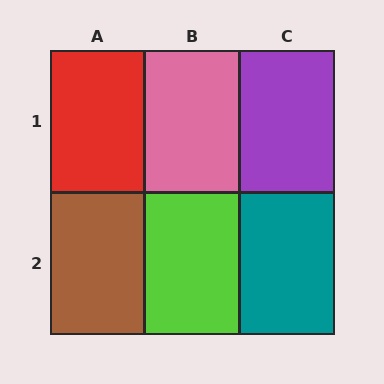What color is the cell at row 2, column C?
Teal.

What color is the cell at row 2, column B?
Lime.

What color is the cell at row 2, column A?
Brown.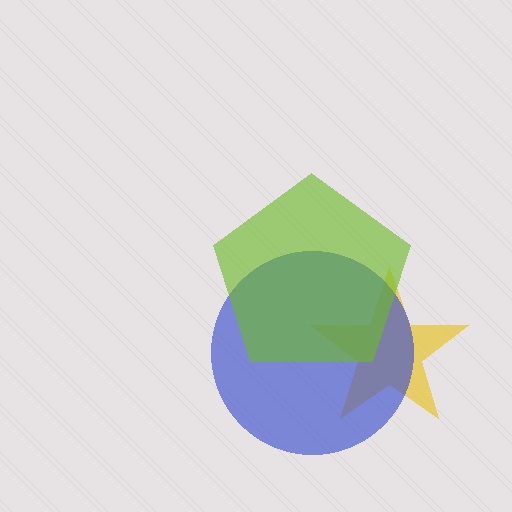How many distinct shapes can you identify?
There are 3 distinct shapes: a yellow star, a blue circle, a lime pentagon.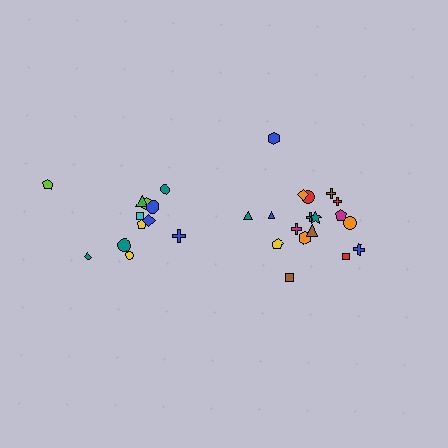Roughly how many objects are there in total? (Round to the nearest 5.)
Roughly 30 objects in total.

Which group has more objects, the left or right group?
The right group.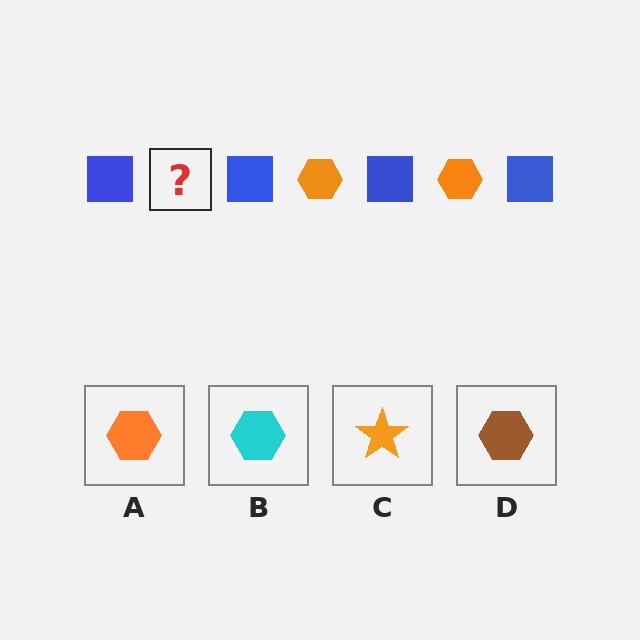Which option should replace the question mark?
Option A.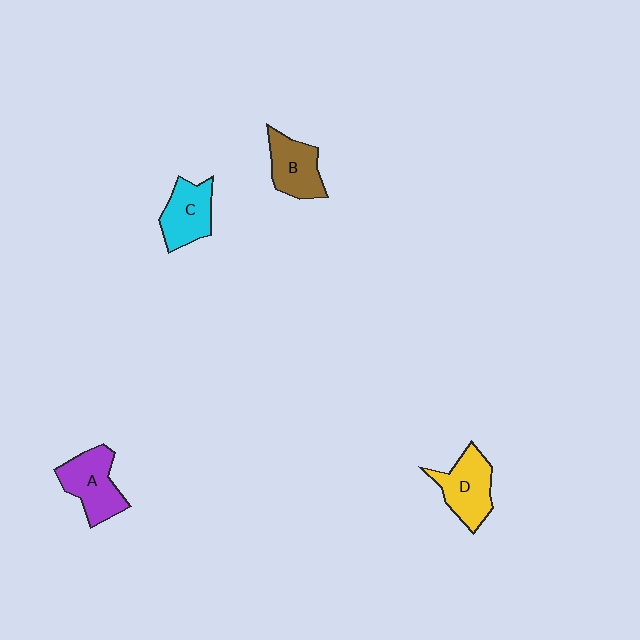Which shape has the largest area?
Shape A (purple).